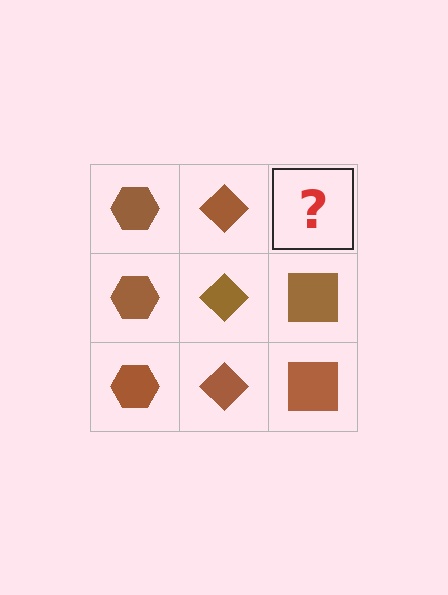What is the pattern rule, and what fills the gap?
The rule is that each column has a consistent shape. The gap should be filled with a brown square.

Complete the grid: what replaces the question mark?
The question mark should be replaced with a brown square.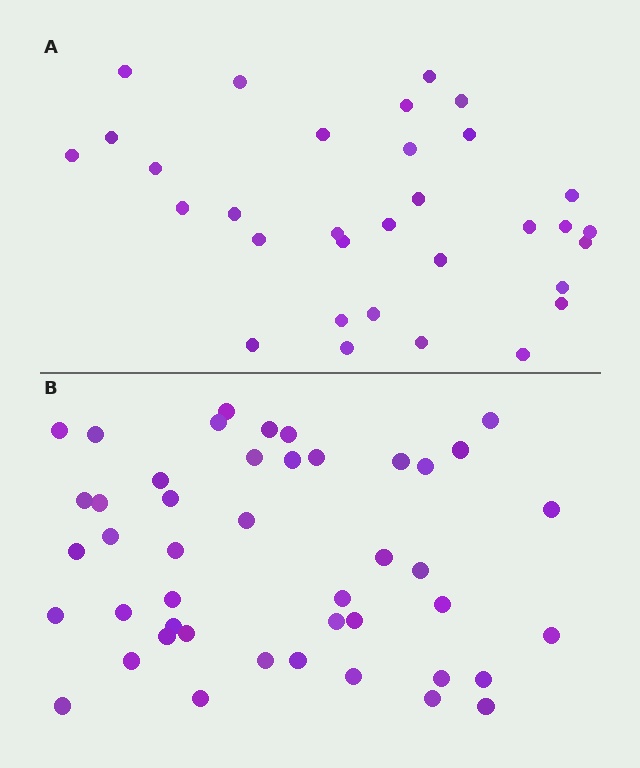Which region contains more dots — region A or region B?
Region B (the bottom region) has more dots.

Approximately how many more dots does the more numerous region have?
Region B has approximately 15 more dots than region A.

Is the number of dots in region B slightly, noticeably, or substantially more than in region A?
Region B has noticeably more, but not dramatically so. The ratio is roughly 1.4 to 1.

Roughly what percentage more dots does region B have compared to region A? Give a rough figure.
About 40% more.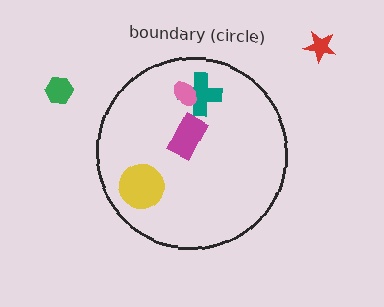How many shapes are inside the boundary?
4 inside, 2 outside.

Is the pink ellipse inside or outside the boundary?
Inside.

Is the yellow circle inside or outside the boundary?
Inside.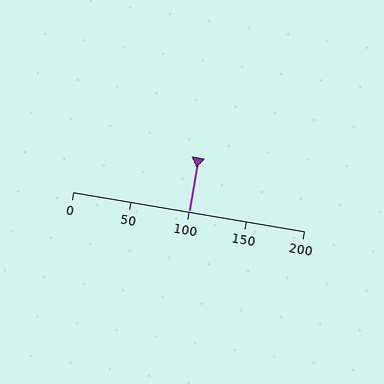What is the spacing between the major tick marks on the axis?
The major ticks are spaced 50 apart.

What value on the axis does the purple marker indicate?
The marker indicates approximately 100.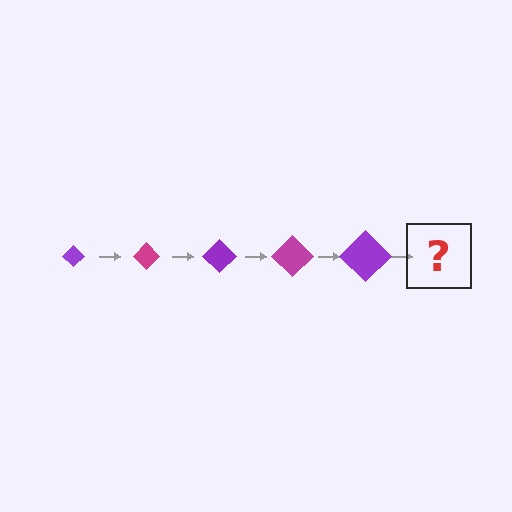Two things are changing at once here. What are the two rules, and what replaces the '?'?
The two rules are that the diamond grows larger each step and the color cycles through purple and magenta. The '?' should be a magenta diamond, larger than the previous one.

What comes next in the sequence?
The next element should be a magenta diamond, larger than the previous one.